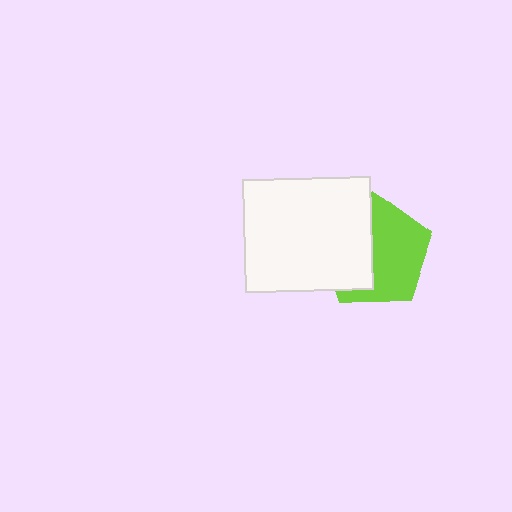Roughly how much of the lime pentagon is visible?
About half of it is visible (roughly 56%).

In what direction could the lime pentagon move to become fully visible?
The lime pentagon could move right. That would shift it out from behind the white rectangle entirely.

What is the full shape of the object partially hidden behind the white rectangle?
The partially hidden object is a lime pentagon.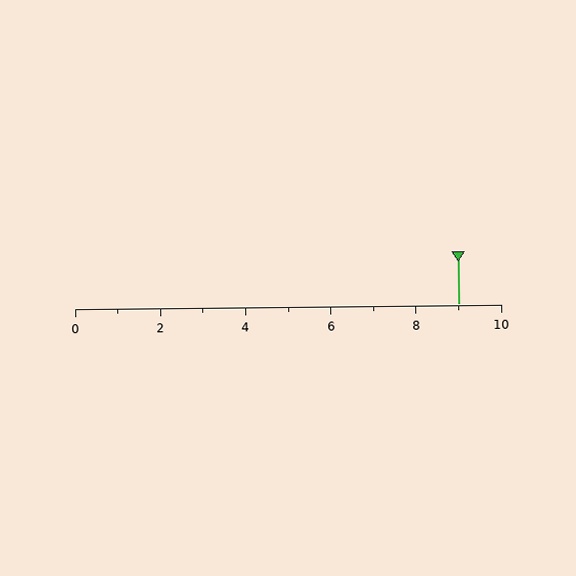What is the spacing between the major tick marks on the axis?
The major ticks are spaced 2 apart.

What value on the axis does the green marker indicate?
The marker indicates approximately 9.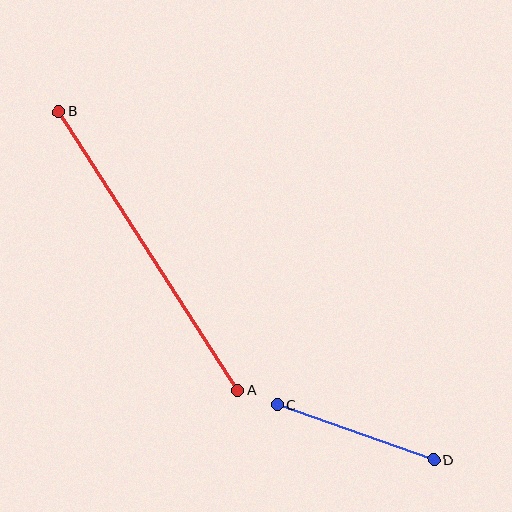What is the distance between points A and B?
The distance is approximately 331 pixels.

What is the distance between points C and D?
The distance is approximately 165 pixels.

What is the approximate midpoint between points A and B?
The midpoint is at approximately (148, 251) pixels.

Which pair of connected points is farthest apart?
Points A and B are farthest apart.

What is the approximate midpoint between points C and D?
The midpoint is at approximately (356, 432) pixels.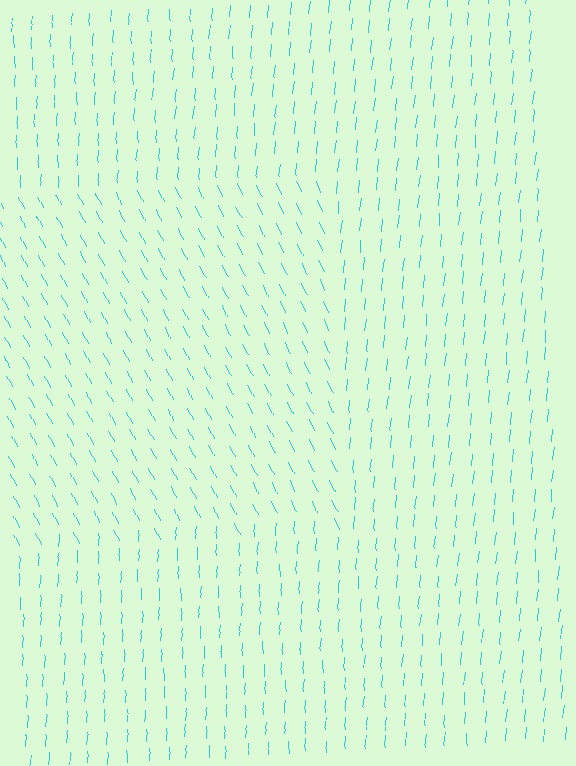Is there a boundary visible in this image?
Yes, there is a texture boundary formed by a change in line orientation.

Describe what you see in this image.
The image is filled with small cyan line segments. A rectangle region in the image has lines oriented differently from the surrounding lines, creating a visible texture boundary.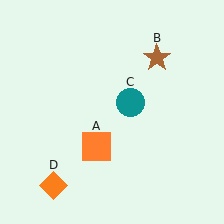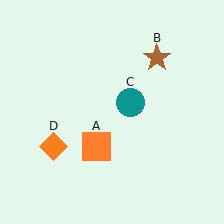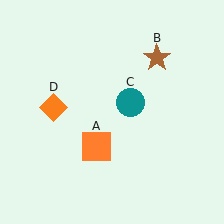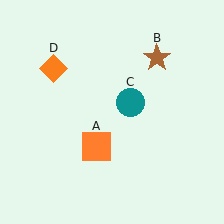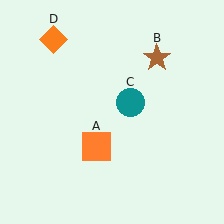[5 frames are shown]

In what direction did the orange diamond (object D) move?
The orange diamond (object D) moved up.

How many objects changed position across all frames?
1 object changed position: orange diamond (object D).